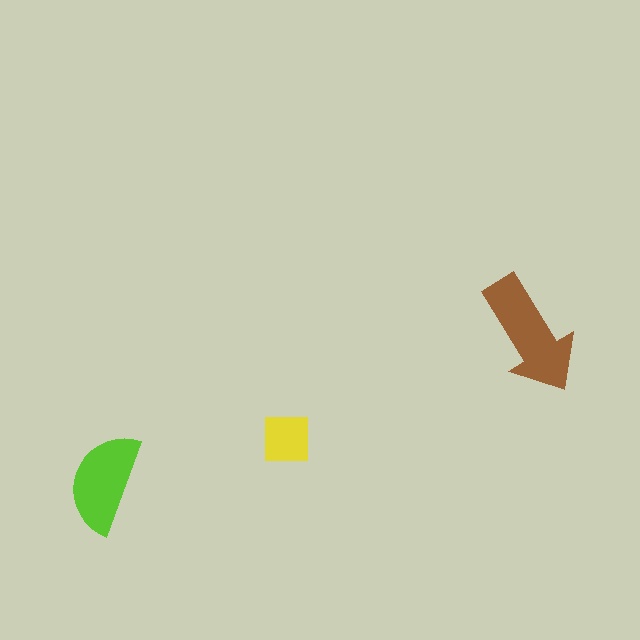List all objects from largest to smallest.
The brown arrow, the lime semicircle, the yellow square.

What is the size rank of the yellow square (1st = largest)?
3rd.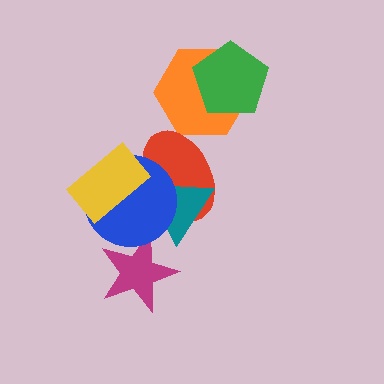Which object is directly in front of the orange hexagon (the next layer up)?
The green pentagon is directly in front of the orange hexagon.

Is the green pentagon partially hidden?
No, no other shape covers it.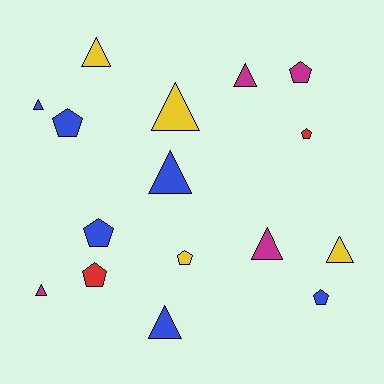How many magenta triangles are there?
There are 3 magenta triangles.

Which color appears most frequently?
Blue, with 6 objects.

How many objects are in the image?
There are 16 objects.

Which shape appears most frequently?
Triangle, with 9 objects.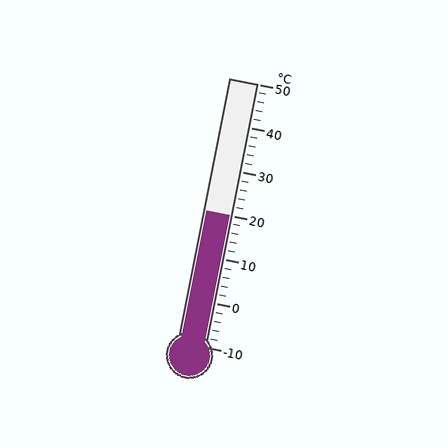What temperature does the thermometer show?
The thermometer shows approximately 20°C.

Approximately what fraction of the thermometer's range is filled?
The thermometer is filled to approximately 50% of its range.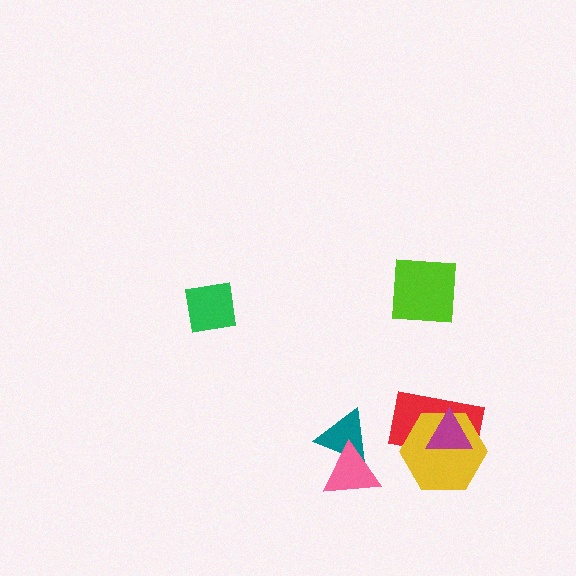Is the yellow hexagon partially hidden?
Yes, it is partially covered by another shape.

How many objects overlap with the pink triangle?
1 object overlaps with the pink triangle.